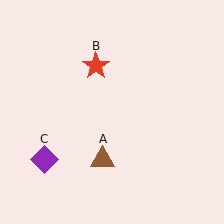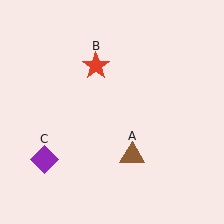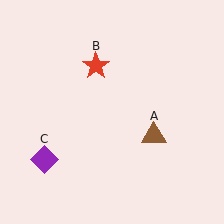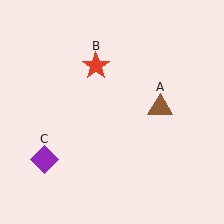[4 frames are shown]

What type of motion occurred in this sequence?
The brown triangle (object A) rotated counterclockwise around the center of the scene.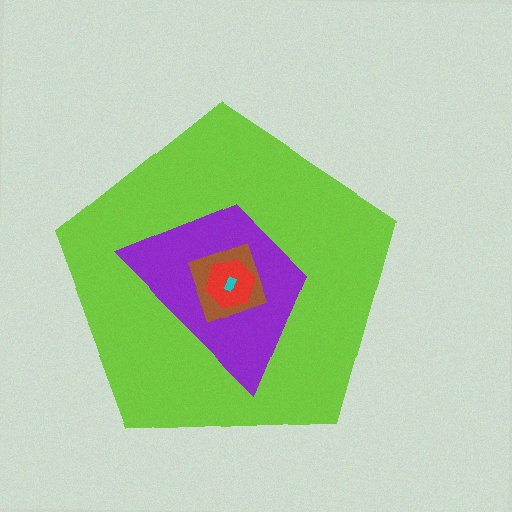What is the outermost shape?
The lime pentagon.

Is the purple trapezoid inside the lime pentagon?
Yes.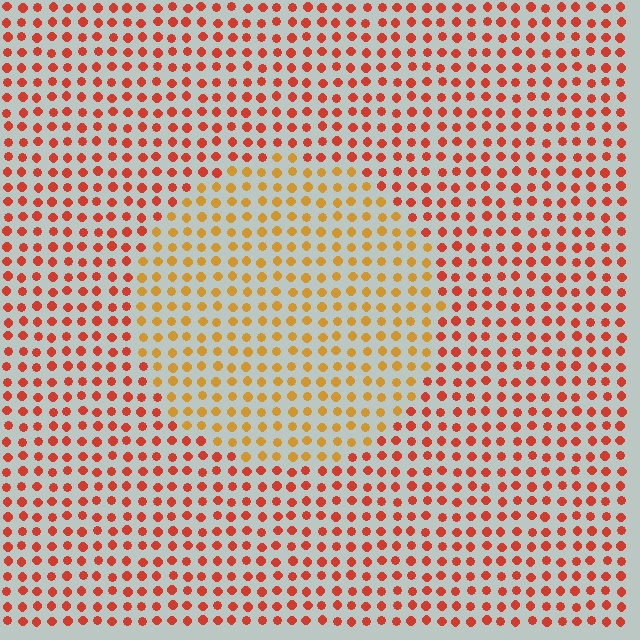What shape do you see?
I see a circle.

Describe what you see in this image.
The image is filled with small red elements in a uniform arrangement. A circle-shaped region is visible where the elements are tinted to a slightly different hue, forming a subtle color boundary.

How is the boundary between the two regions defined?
The boundary is defined purely by a slight shift in hue (about 34 degrees). Spacing, size, and orientation are identical on both sides.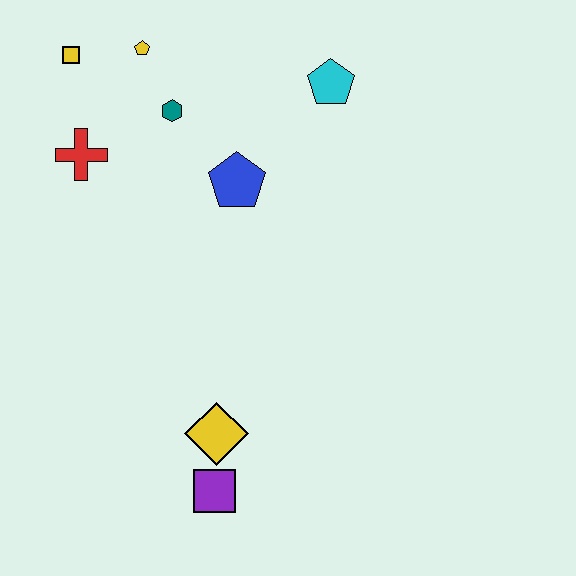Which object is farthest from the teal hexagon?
The purple square is farthest from the teal hexagon.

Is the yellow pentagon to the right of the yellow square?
Yes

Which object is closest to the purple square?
The yellow diamond is closest to the purple square.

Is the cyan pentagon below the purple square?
No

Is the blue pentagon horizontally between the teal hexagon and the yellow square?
No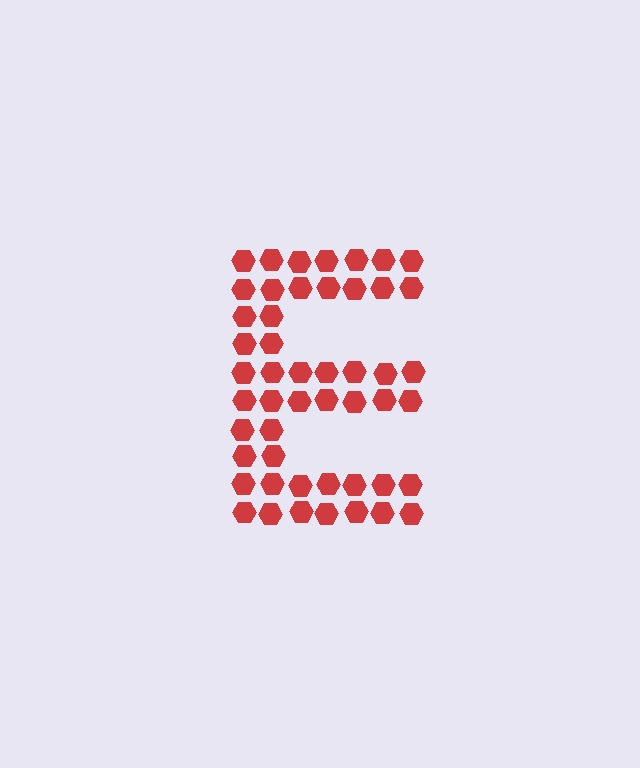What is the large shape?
The large shape is the letter E.